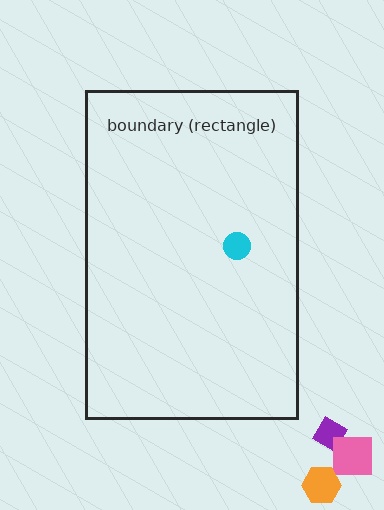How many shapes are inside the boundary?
1 inside, 3 outside.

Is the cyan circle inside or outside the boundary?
Inside.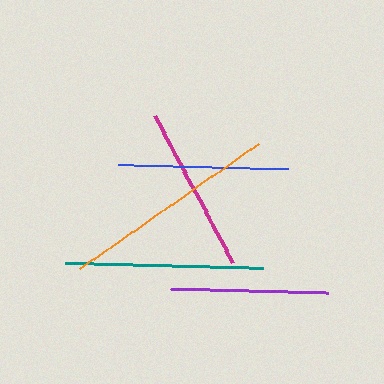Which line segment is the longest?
The orange line is the longest at approximately 219 pixels.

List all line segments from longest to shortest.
From longest to shortest: orange, teal, blue, magenta, purple.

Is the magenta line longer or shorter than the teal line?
The teal line is longer than the magenta line.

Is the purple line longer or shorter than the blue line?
The blue line is longer than the purple line.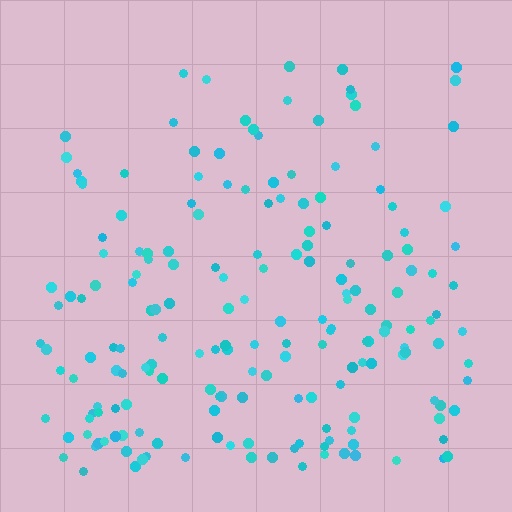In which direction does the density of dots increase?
From top to bottom, with the bottom side densest.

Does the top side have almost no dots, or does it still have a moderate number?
Still a moderate number, just noticeably fewer than the bottom.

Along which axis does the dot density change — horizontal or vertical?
Vertical.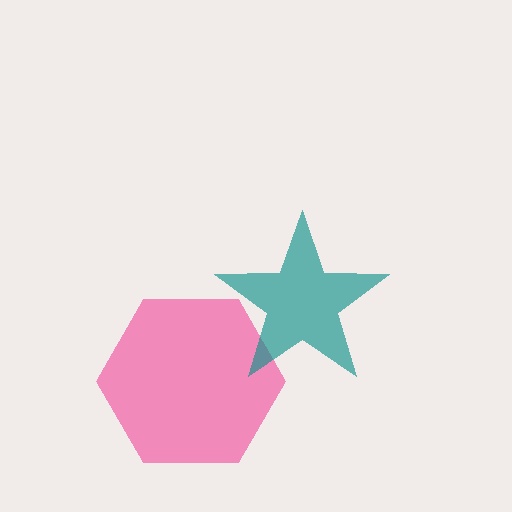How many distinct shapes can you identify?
There are 2 distinct shapes: a pink hexagon, a teal star.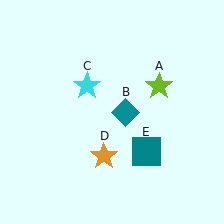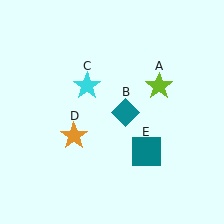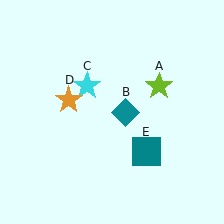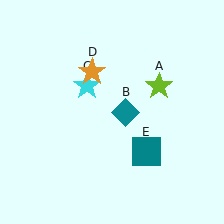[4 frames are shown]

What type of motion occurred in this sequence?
The orange star (object D) rotated clockwise around the center of the scene.